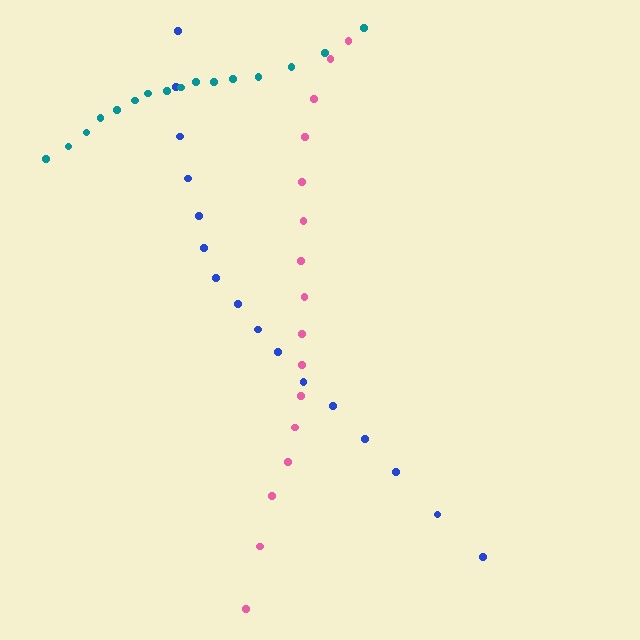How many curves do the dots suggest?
There are 3 distinct paths.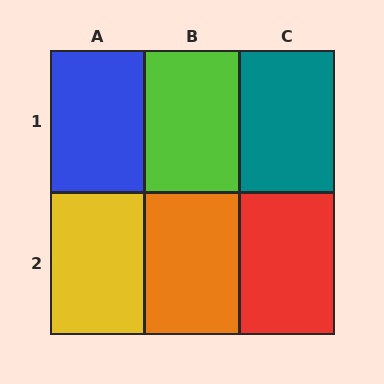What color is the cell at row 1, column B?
Lime.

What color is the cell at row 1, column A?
Blue.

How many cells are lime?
1 cell is lime.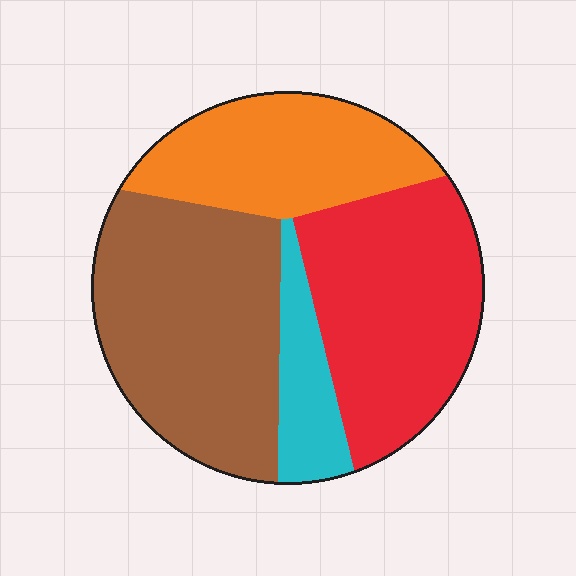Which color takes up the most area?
Brown, at roughly 35%.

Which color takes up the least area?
Cyan, at roughly 10%.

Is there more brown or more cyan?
Brown.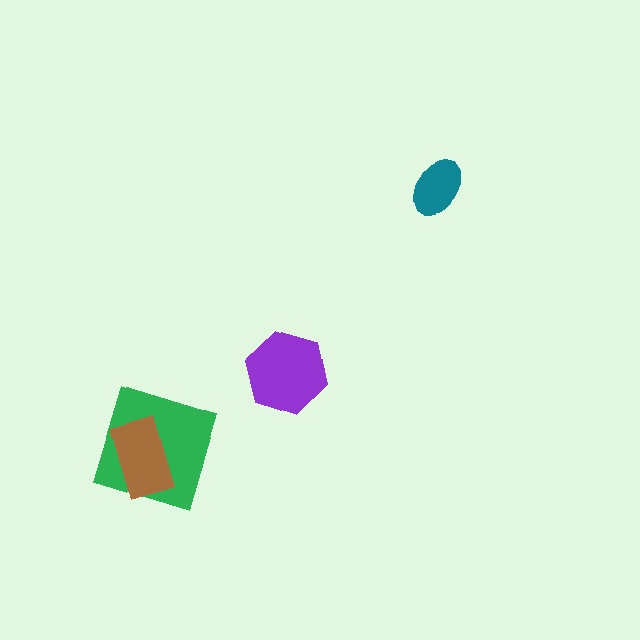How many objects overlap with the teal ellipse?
0 objects overlap with the teal ellipse.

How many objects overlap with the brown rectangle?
1 object overlaps with the brown rectangle.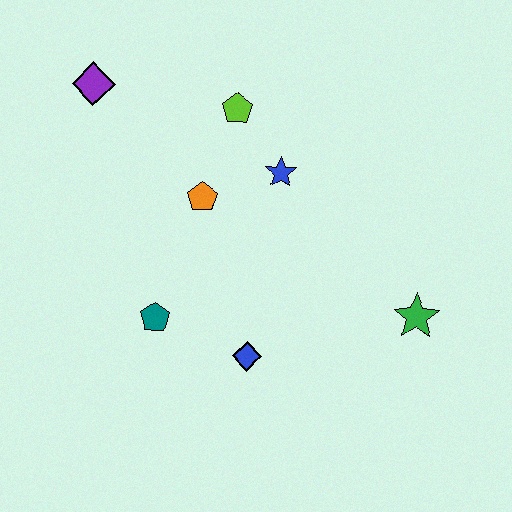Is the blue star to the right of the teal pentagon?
Yes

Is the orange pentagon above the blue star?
No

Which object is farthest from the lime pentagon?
The green star is farthest from the lime pentagon.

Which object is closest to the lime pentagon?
The blue star is closest to the lime pentagon.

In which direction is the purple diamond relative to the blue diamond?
The purple diamond is above the blue diamond.